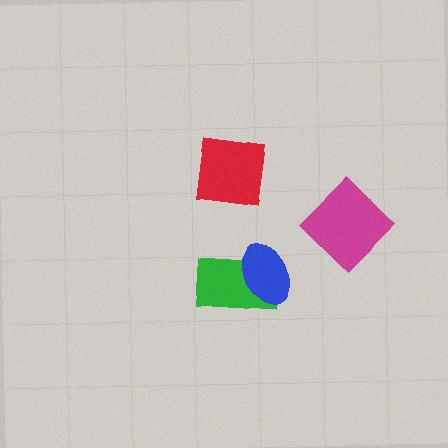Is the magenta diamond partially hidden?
No, no other shape covers it.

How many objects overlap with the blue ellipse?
1 object overlaps with the blue ellipse.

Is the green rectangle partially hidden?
Yes, it is partially covered by another shape.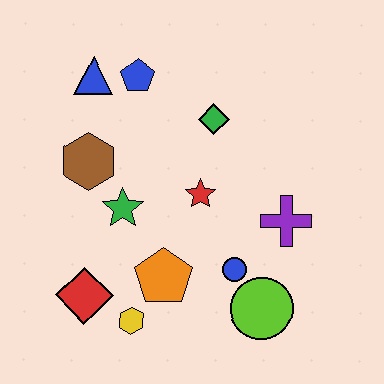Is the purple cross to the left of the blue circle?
No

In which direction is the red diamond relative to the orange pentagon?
The red diamond is to the left of the orange pentagon.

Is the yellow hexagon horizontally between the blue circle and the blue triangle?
Yes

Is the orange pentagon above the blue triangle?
No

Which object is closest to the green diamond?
The red star is closest to the green diamond.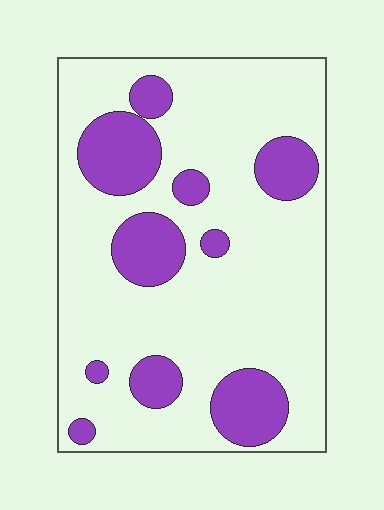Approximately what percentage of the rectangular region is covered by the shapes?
Approximately 25%.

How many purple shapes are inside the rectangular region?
10.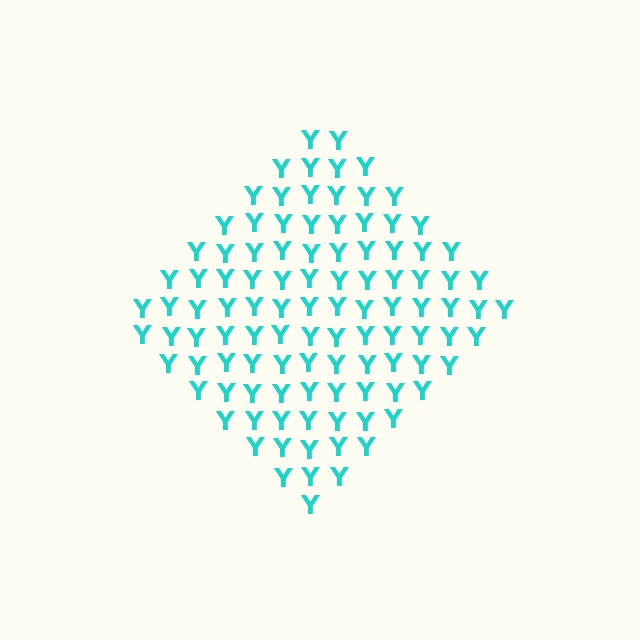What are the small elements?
The small elements are letter Y's.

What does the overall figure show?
The overall figure shows a diamond.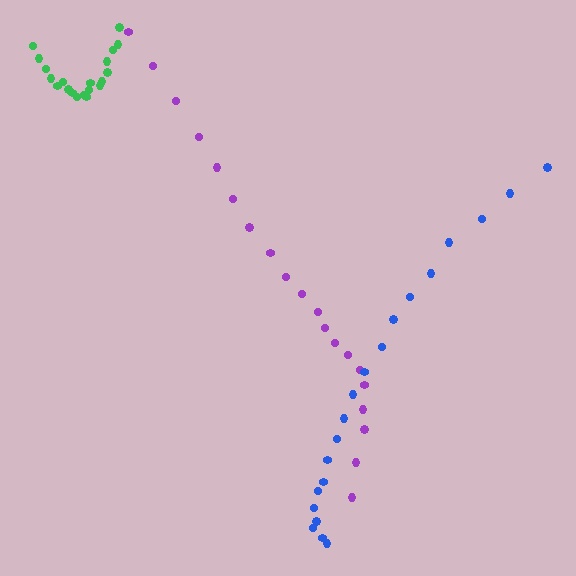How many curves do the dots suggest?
There are 3 distinct paths.